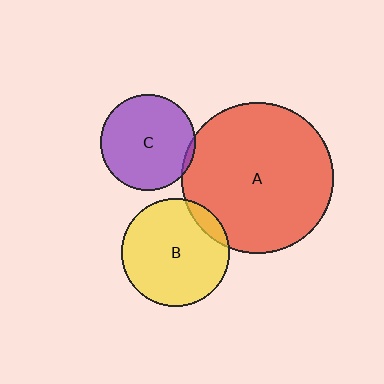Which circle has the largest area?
Circle A (red).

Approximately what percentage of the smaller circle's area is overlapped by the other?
Approximately 5%.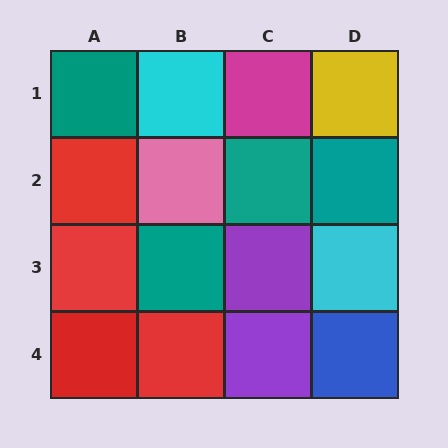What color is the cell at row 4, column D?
Blue.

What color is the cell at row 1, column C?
Magenta.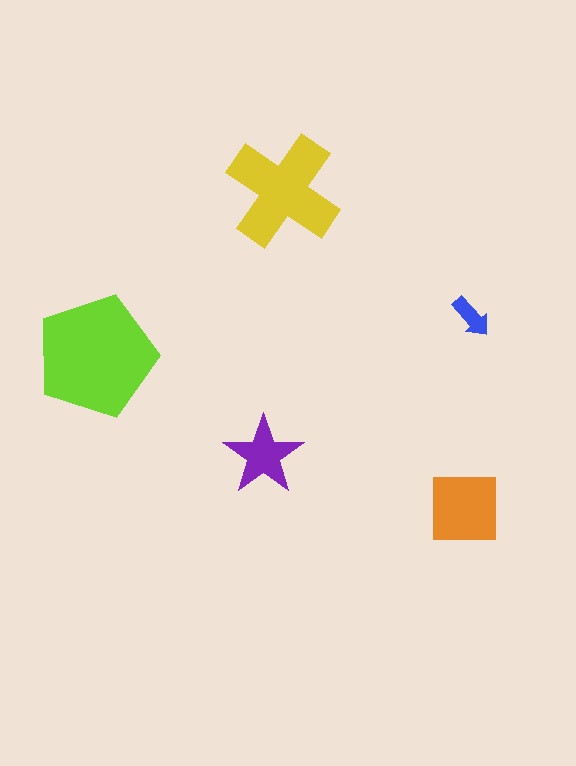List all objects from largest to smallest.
The lime pentagon, the yellow cross, the orange square, the purple star, the blue arrow.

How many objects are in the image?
There are 5 objects in the image.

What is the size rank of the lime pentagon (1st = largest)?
1st.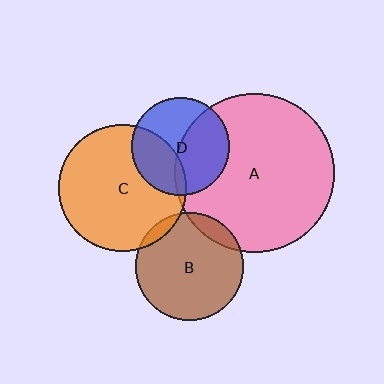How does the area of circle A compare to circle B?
Approximately 2.2 times.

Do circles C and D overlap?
Yes.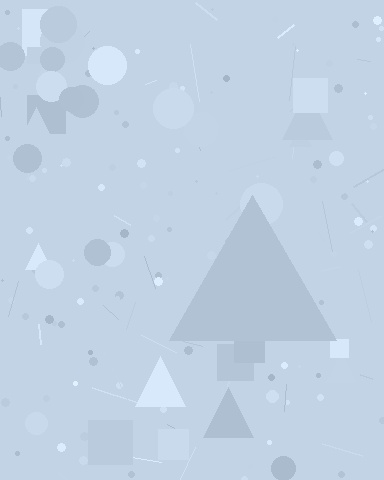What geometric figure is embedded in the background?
A triangle is embedded in the background.